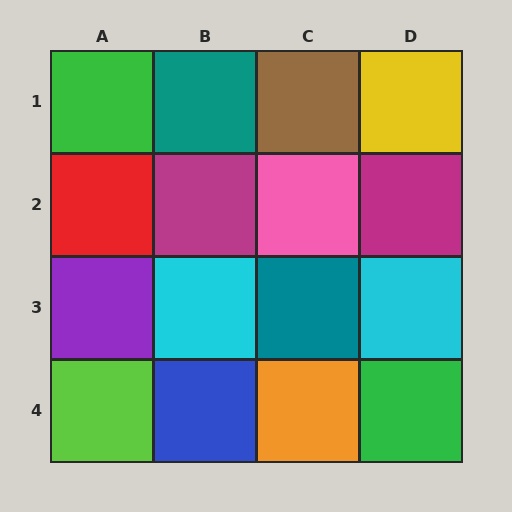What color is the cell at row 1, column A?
Green.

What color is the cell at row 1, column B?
Teal.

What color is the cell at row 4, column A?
Lime.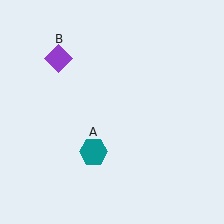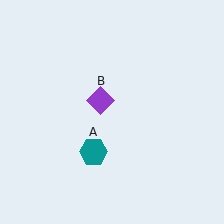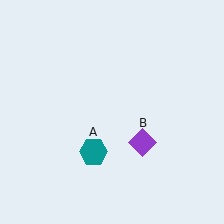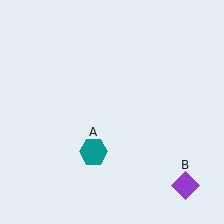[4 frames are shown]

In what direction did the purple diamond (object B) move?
The purple diamond (object B) moved down and to the right.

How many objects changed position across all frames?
1 object changed position: purple diamond (object B).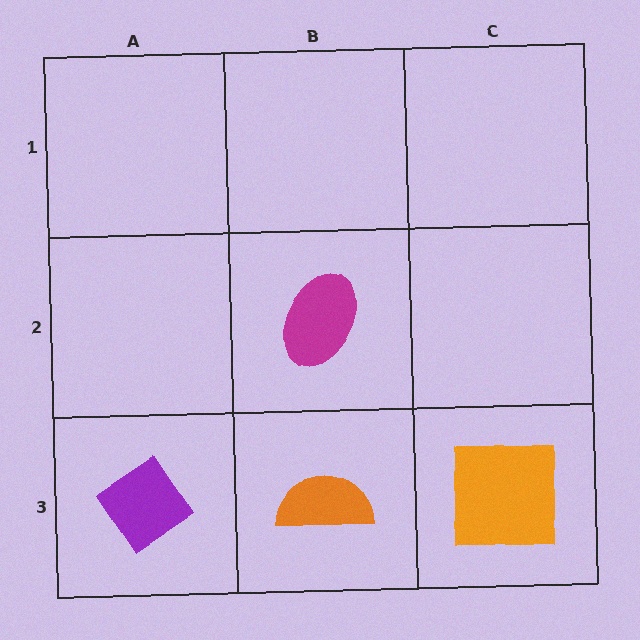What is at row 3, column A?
A purple diamond.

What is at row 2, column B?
A magenta ellipse.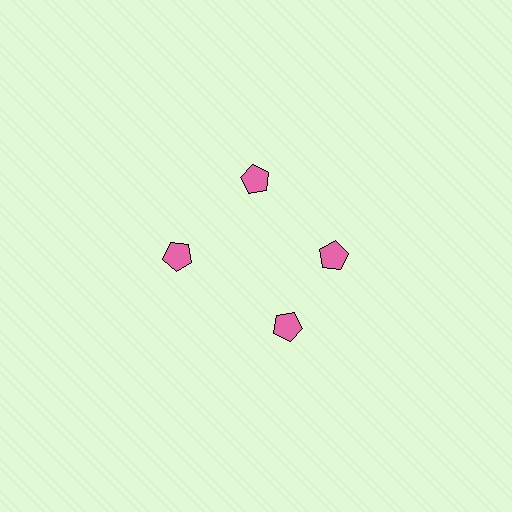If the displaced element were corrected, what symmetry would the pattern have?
It would have 4-fold rotational symmetry — the pattern would map onto itself every 90 degrees.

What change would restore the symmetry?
The symmetry would be restored by rotating it back into even spacing with its neighbors so that all 4 pentagons sit at equal angles and equal distance from the center.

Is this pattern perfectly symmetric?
No. The 4 pink pentagons are arranged in a ring, but one element near the 6 o'clock position is rotated out of alignment along the ring, breaking the 4-fold rotational symmetry.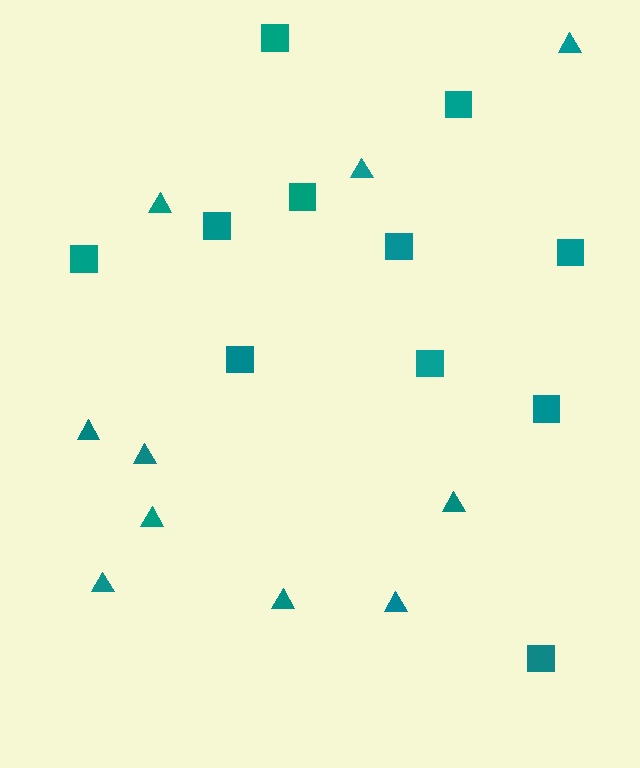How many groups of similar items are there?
There are 2 groups: one group of triangles (10) and one group of squares (11).